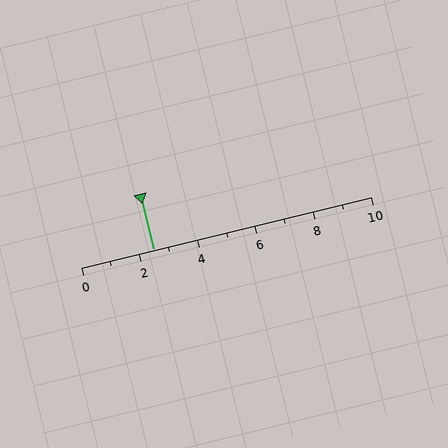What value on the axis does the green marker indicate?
The marker indicates approximately 2.5.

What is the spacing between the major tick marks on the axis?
The major ticks are spaced 2 apart.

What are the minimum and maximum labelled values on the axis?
The axis runs from 0 to 10.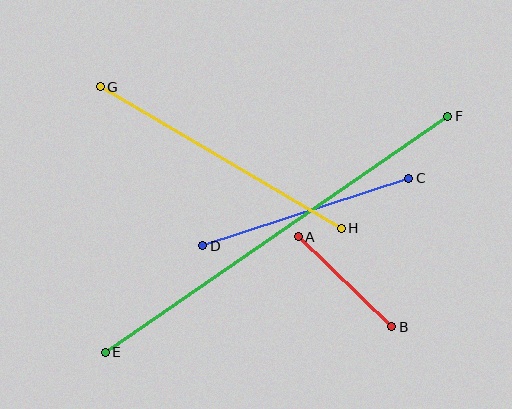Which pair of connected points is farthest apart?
Points E and F are farthest apart.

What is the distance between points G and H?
The distance is approximately 280 pixels.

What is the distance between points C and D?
The distance is approximately 217 pixels.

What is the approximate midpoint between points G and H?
The midpoint is at approximately (221, 157) pixels.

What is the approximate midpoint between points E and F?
The midpoint is at approximately (276, 234) pixels.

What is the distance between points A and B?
The distance is approximately 130 pixels.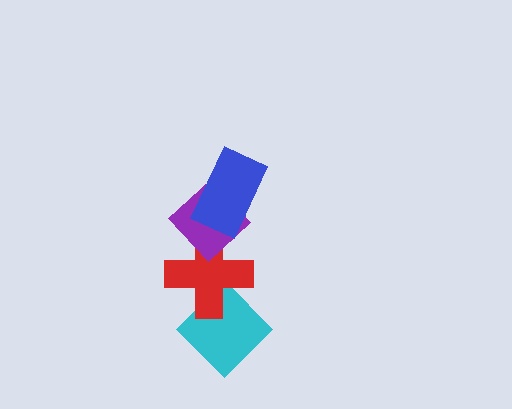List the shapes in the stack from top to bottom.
From top to bottom: the blue rectangle, the purple diamond, the red cross, the cyan diamond.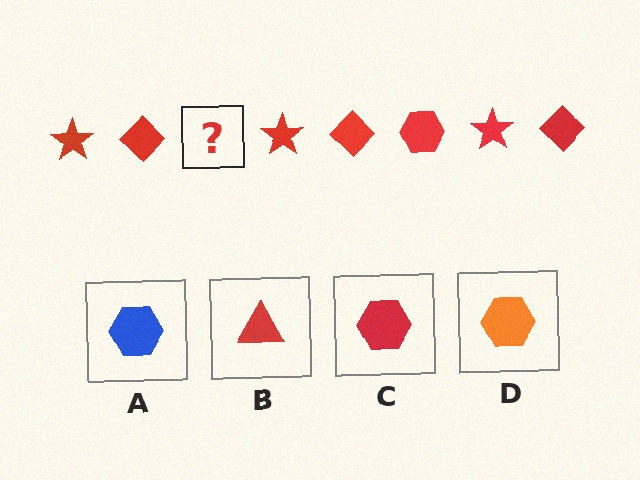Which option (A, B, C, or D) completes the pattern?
C.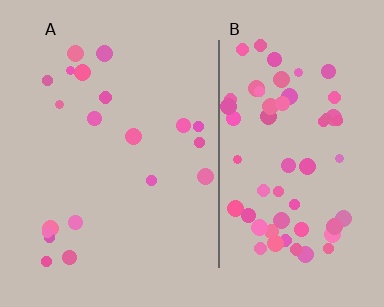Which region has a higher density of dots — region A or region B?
B (the right).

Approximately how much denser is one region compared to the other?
Approximately 3.0× — region B over region A.